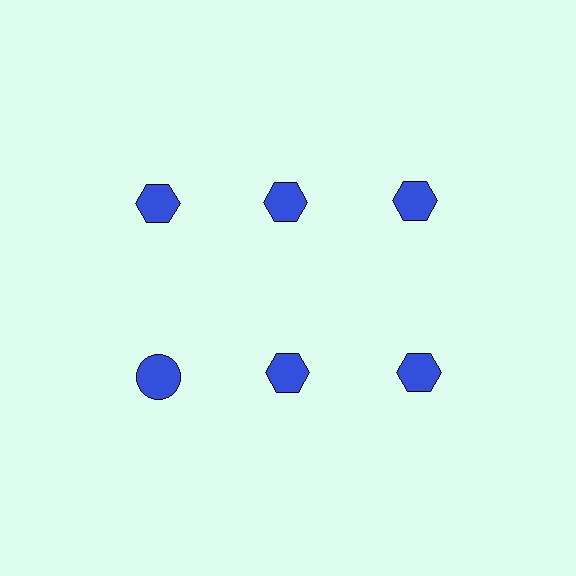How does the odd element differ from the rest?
It has a different shape: circle instead of hexagon.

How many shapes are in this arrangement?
There are 6 shapes arranged in a grid pattern.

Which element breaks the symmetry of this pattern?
The blue circle in the second row, leftmost column breaks the symmetry. All other shapes are blue hexagons.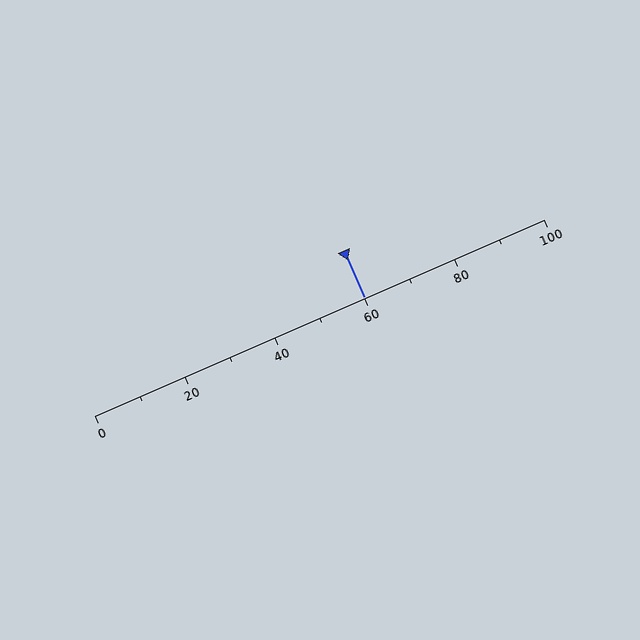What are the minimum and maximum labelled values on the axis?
The axis runs from 0 to 100.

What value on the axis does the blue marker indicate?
The marker indicates approximately 60.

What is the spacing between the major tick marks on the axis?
The major ticks are spaced 20 apart.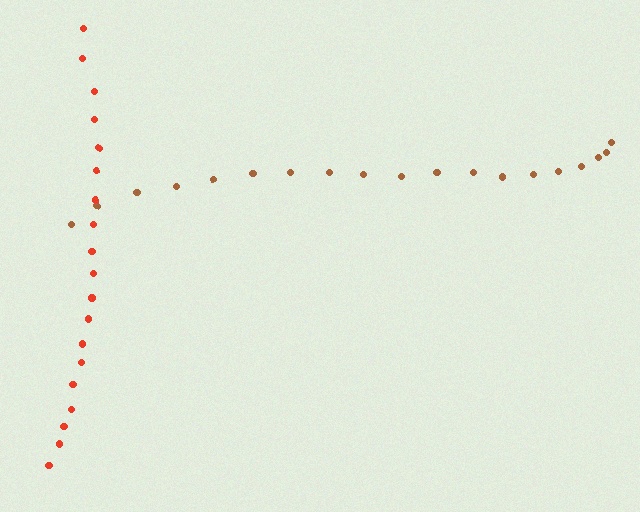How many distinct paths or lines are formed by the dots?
There are 2 distinct paths.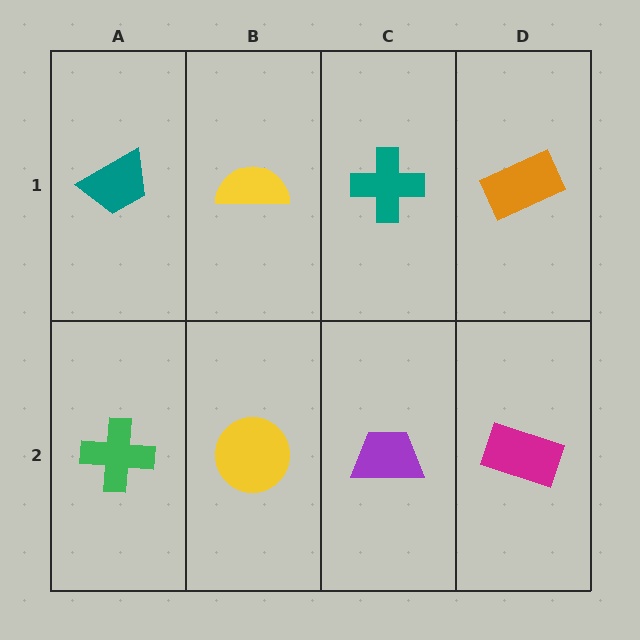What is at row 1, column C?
A teal cross.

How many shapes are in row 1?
4 shapes.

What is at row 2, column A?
A green cross.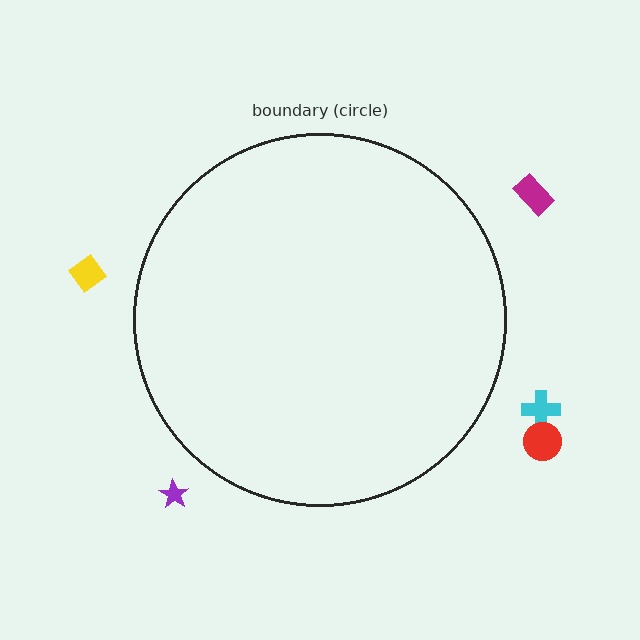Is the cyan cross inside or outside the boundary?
Outside.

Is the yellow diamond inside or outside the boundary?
Outside.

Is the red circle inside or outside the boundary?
Outside.